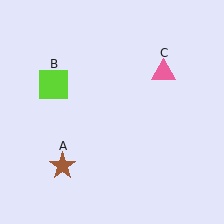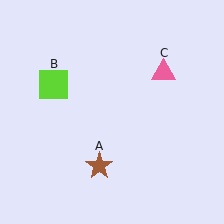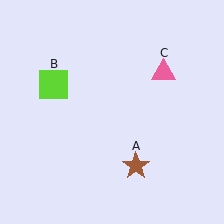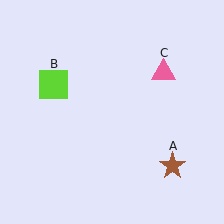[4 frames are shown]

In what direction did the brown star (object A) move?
The brown star (object A) moved right.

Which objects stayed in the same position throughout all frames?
Lime square (object B) and pink triangle (object C) remained stationary.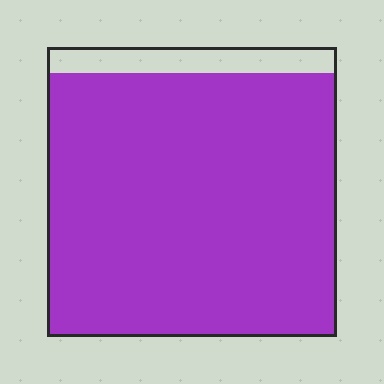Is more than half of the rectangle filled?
Yes.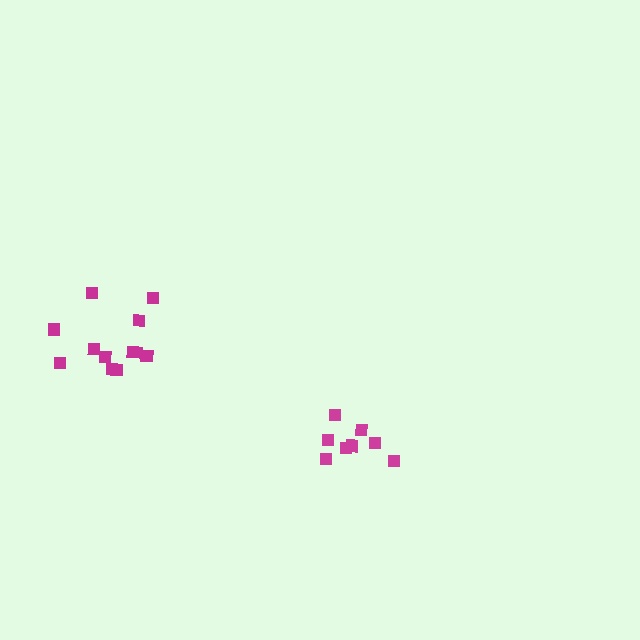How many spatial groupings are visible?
There are 2 spatial groupings.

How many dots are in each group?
Group 1: 8 dots, Group 2: 12 dots (20 total).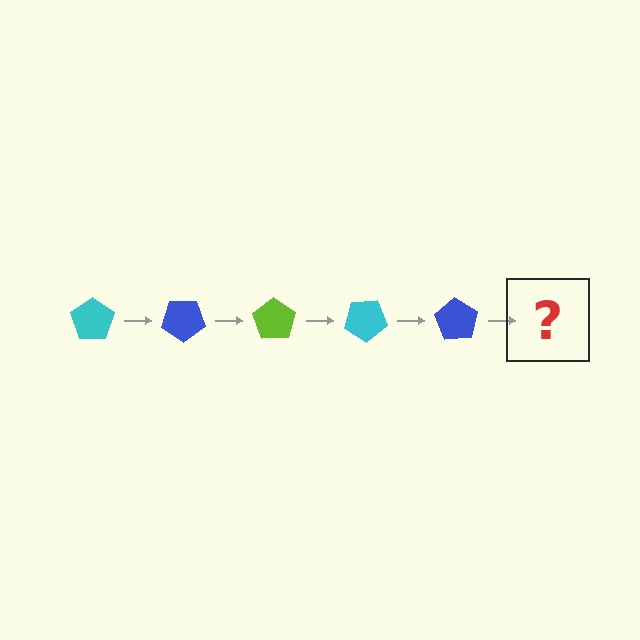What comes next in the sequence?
The next element should be a lime pentagon, rotated 175 degrees from the start.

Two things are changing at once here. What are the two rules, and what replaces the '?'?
The two rules are that it rotates 35 degrees each step and the color cycles through cyan, blue, and lime. The '?' should be a lime pentagon, rotated 175 degrees from the start.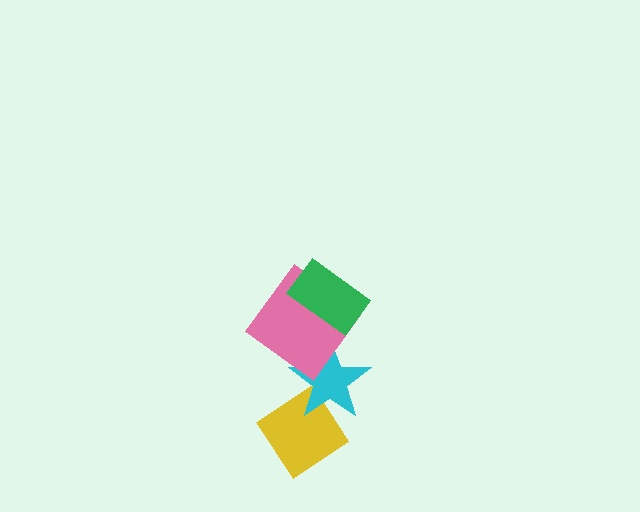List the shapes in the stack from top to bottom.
From top to bottom: the green rectangle, the pink diamond, the cyan star, the yellow diamond.